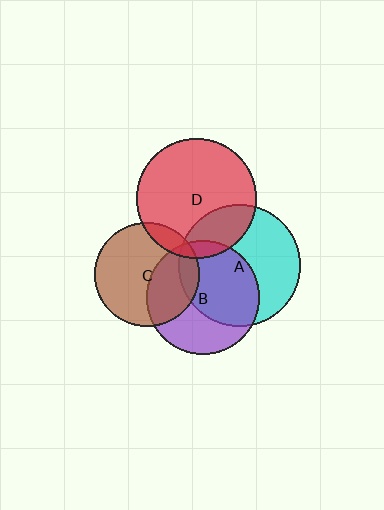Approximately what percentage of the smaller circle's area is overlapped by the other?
Approximately 55%.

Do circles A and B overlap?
Yes.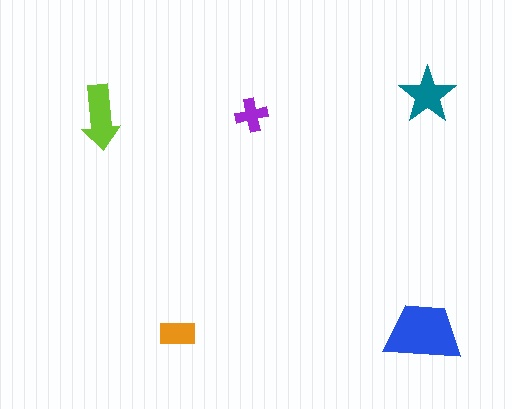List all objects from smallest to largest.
The purple cross, the orange rectangle, the teal star, the lime arrow, the blue trapezoid.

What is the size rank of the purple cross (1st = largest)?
5th.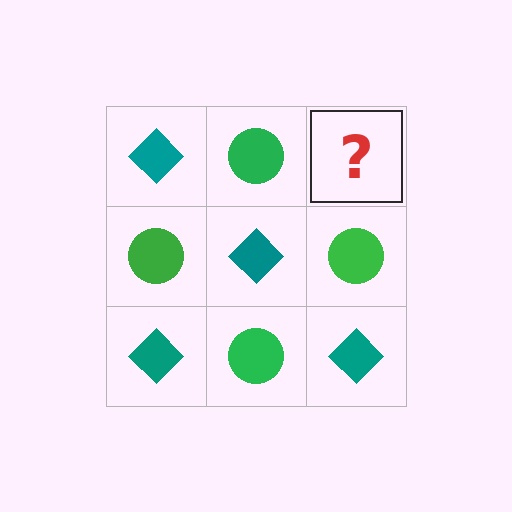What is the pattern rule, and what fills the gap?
The rule is that it alternates teal diamond and green circle in a checkerboard pattern. The gap should be filled with a teal diamond.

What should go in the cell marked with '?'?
The missing cell should contain a teal diamond.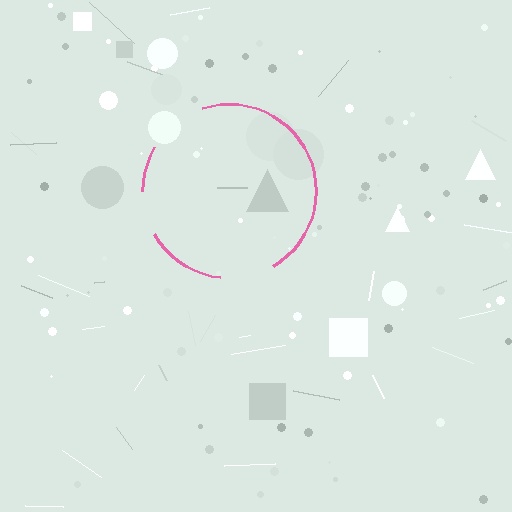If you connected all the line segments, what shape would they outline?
They would outline a circle.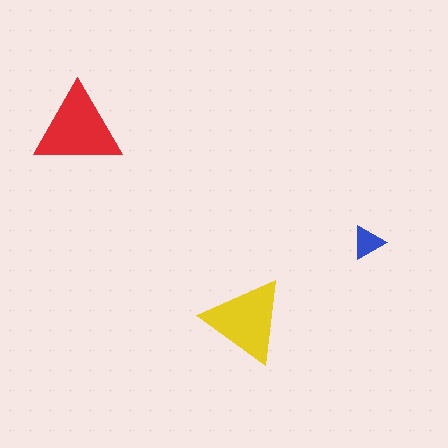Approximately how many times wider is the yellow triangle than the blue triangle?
About 2.5 times wider.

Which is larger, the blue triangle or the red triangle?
The red one.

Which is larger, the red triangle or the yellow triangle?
The red one.